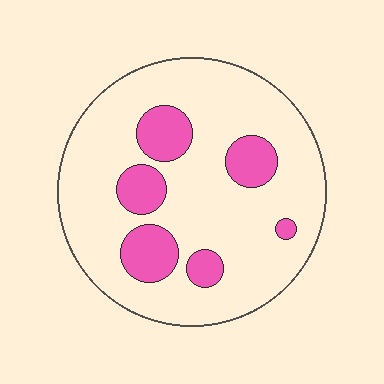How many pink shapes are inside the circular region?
6.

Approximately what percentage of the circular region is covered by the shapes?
Approximately 20%.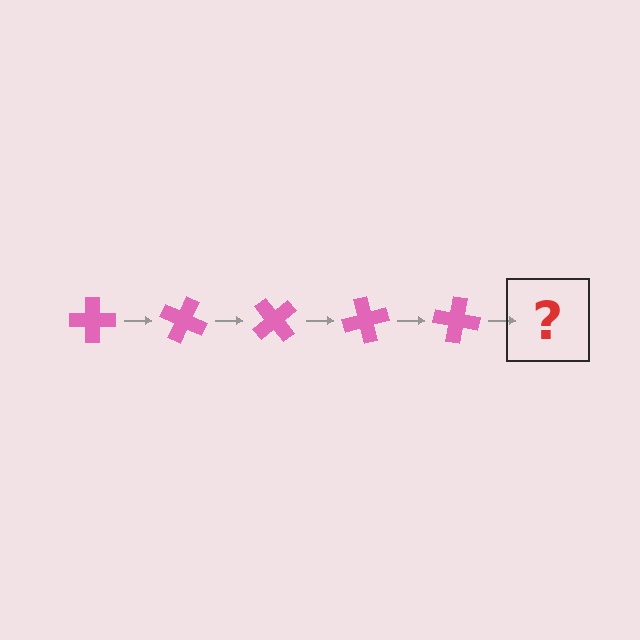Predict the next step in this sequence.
The next step is a pink cross rotated 125 degrees.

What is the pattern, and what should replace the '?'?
The pattern is that the cross rotates 25 degrees each step. The '?' should be a pink cross rotated 125 degrees.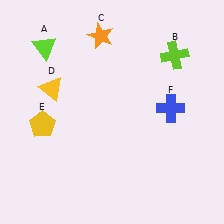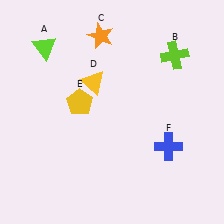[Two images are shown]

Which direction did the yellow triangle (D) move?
The yellow triangle (D) moved right.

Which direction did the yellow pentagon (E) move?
The yellow pentagon (E) moved right.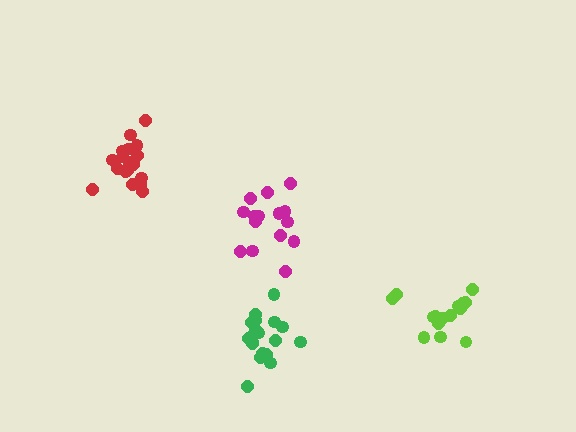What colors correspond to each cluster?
The clusters are colored: lime, red, magenta, green.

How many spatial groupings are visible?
There are 4 spatial groupings.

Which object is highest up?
The red cluster is topmost.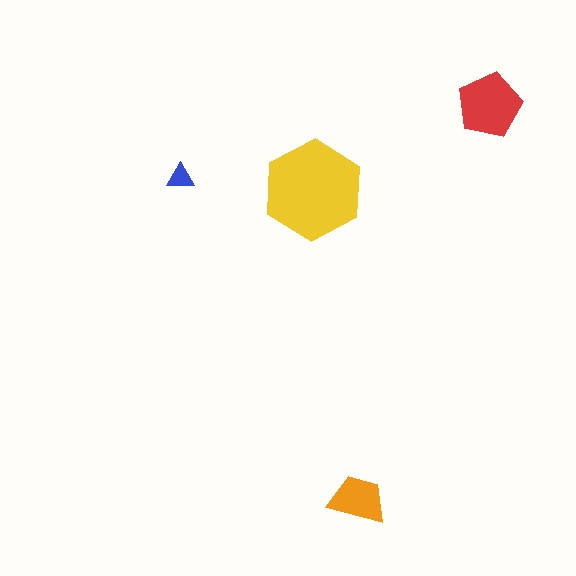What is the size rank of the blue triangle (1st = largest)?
4th.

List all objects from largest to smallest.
The yellow hexagon, the red pentagon, the orange trapezoid, the blue triangle.